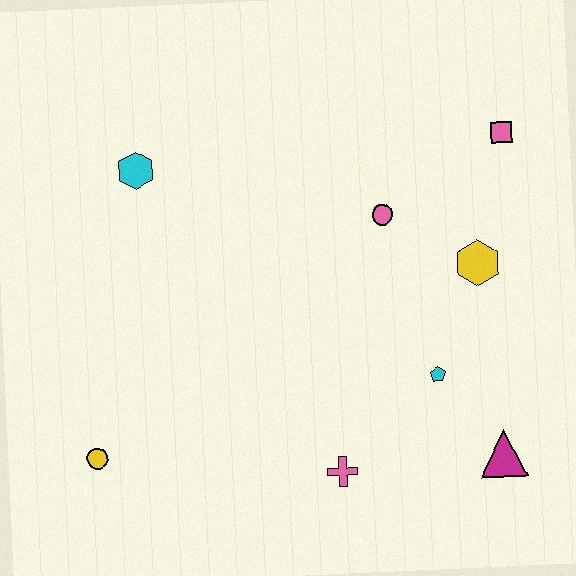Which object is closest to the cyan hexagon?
The pink circle is closest to the cyan hexagon.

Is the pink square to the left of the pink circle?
No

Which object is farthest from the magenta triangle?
The cyan hexagon is farthest from the magenta triangle.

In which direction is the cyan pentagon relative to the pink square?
The cyan pentagon is below the pink square.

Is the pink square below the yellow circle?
No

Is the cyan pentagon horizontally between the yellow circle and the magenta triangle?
Yes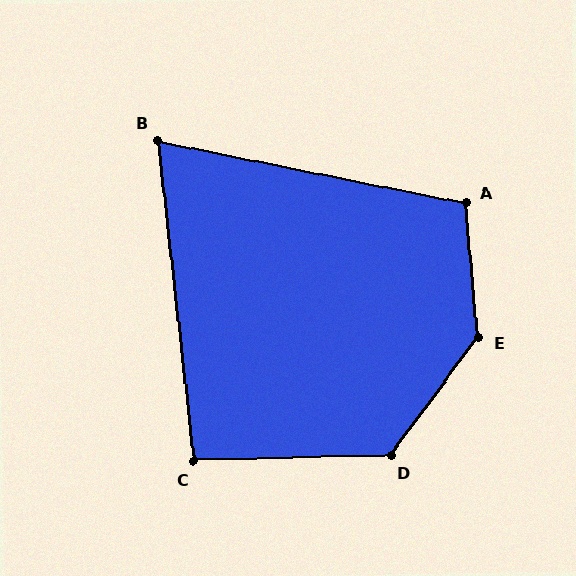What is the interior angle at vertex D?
Approximately 128 degrees (obtuse).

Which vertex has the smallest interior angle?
B, at approximately 72 degrees.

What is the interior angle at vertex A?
Approximately 107 degrees (obtuse).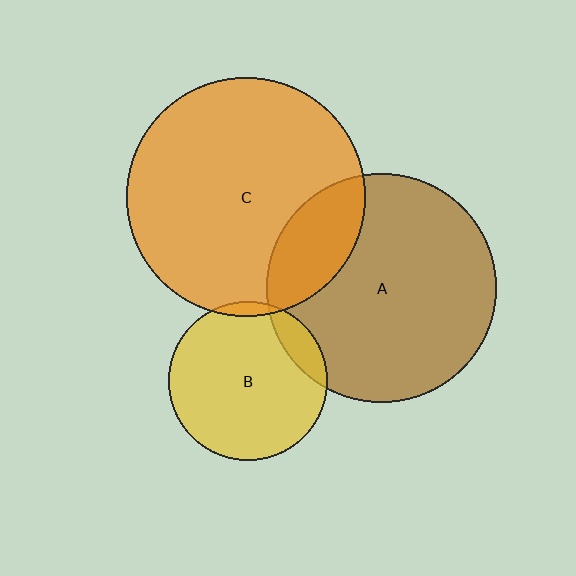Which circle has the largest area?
Circle C (orange).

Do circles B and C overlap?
Yes.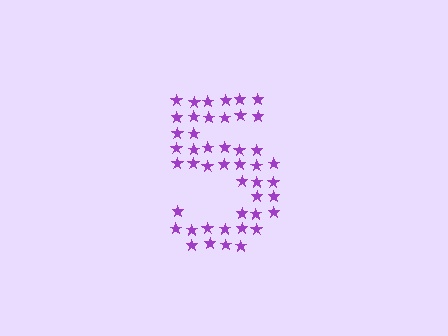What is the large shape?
The large shape is the digit 5.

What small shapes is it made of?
It is made of small stars.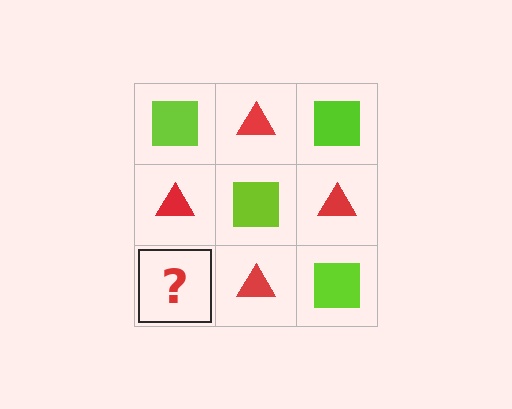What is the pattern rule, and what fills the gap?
The rule is that it alternates lime square and red triangle in a checkerboard pattern. The gap should be filled with a lime square.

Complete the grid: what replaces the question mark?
The question mark should be replaced with a lime square.